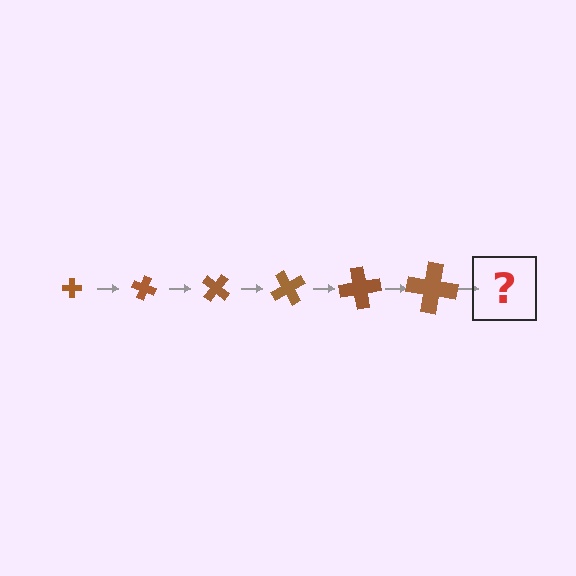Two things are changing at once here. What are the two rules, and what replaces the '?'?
The two rules are that the cross grows larger each step and it rotates 20 degrees each step. The '?' should be a cross, larger than the previous one and rotated 120 degrees from the start.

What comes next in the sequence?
The next element should be a cross, larger than the previous one and rotated 120 degrees from the start.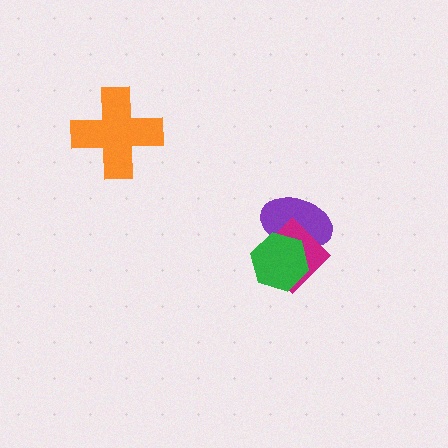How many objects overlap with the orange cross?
0 objects overlap with the orange cross.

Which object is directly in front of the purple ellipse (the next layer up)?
The magenta diamond is directly in front of the purple ellipse.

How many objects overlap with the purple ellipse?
2 objects overlap with the purple ellipse.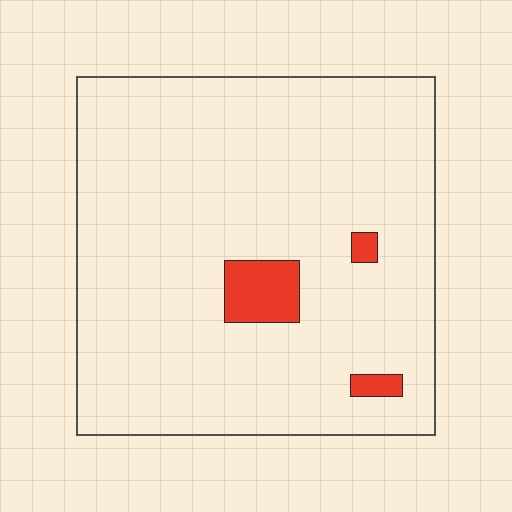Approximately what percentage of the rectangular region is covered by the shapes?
Approximately 5%.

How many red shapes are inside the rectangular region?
3.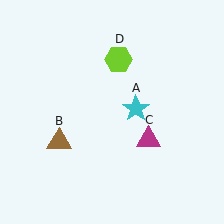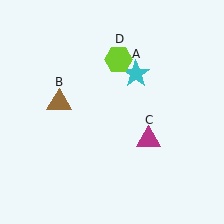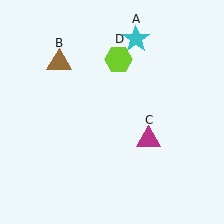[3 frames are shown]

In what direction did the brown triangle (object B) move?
The brown triangle (object B) moved up.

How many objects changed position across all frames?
2 objects changed position: cyan star (object A), brown triangle (object B).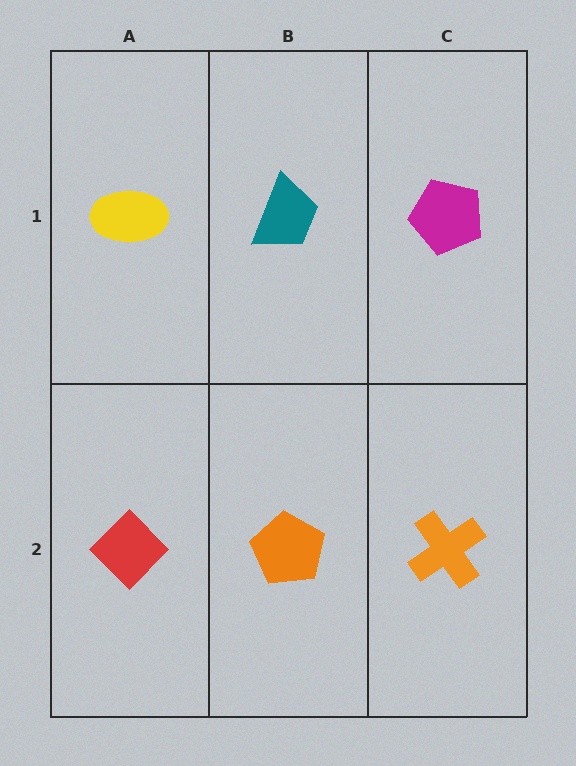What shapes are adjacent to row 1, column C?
An orange cross (row 2, column C), a teal trapezoid (row 1, column B).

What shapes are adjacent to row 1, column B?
An orange pentagon (row 2, column B), a yellow ellipse (row 1, column A), a magenta pentagon (row 1, column C).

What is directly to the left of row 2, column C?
An orange pentagon.